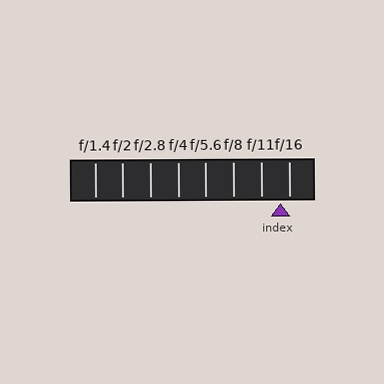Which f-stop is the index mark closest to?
The index mark is closest to f/16.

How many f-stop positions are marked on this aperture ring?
There are 8 f-stop positions marked.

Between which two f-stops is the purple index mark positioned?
The index mark is between f/11 and f/16.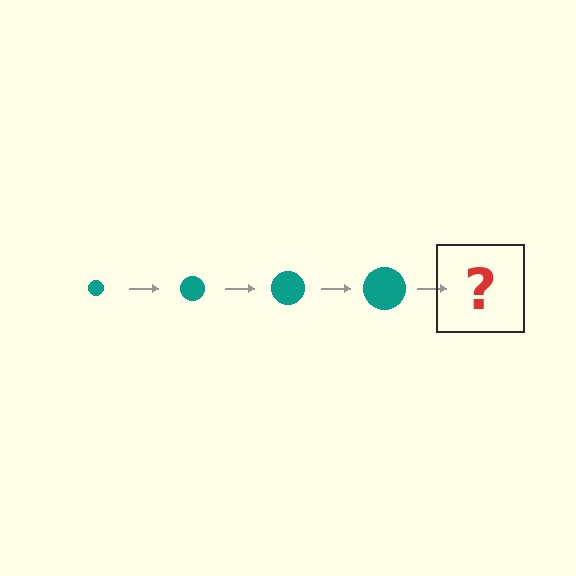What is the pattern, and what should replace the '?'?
The pattern is that the circle gets progressively larger each step. The '?' should be a teal circle, larger than the previous one.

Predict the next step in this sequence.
The next step is a teal circle, larger than the previous one.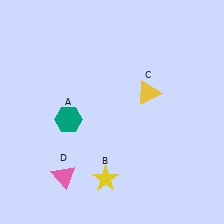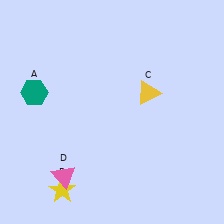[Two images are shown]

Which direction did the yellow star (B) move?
The yellow star (B) moved left.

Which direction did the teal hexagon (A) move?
The teal hexagon (A) moved left.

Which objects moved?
The objects that moved are: the teal hexagon (A), the yellow star (B).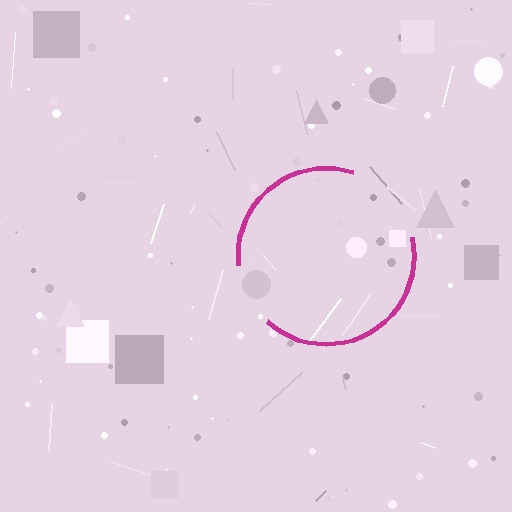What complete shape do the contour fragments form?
The contour fragments form a circle.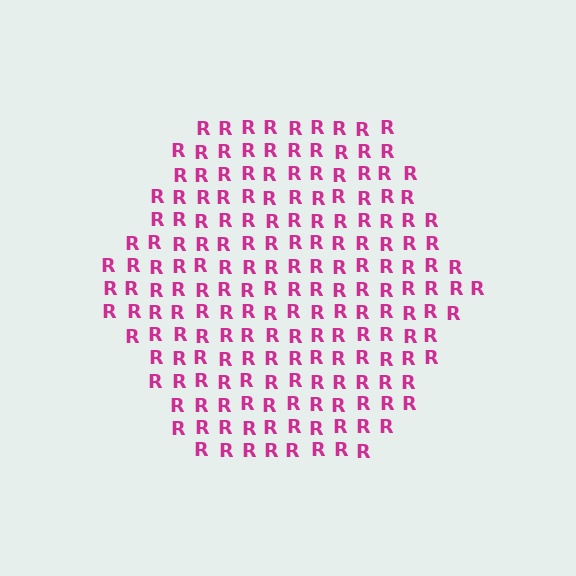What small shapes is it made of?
It is made of small letter R's.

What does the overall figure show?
The overall figure shows a hexagon.